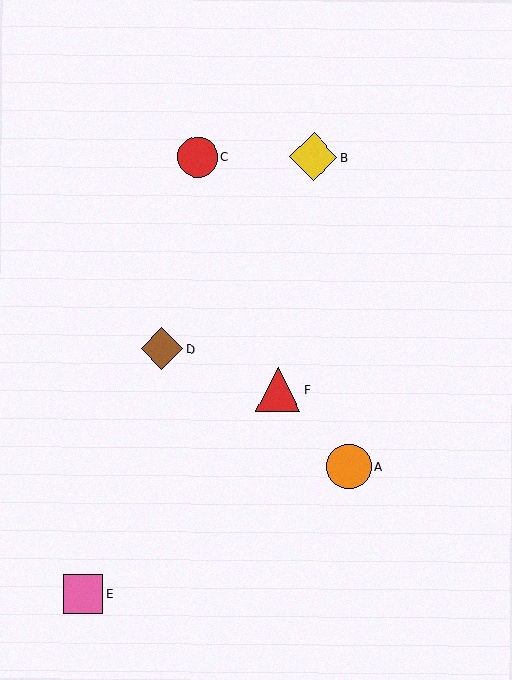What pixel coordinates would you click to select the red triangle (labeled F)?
Click at (278, 390) to select the red triangle F.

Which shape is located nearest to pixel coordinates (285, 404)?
The red triangle (labeled F) at (278, 390) is nearest to that location.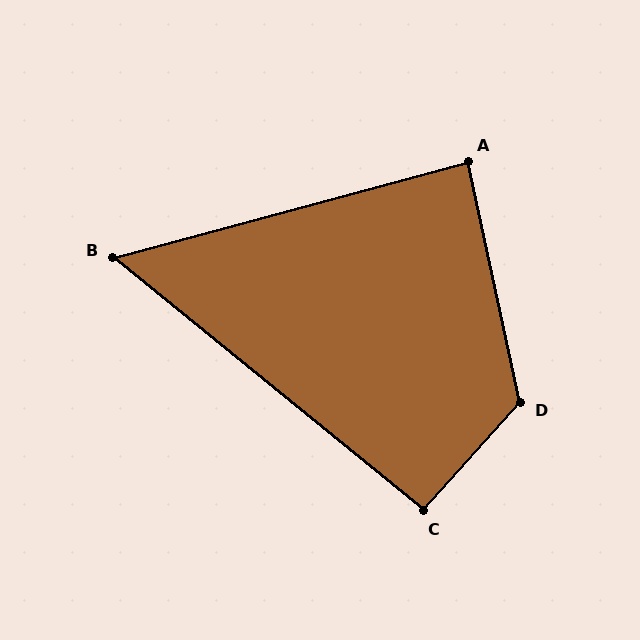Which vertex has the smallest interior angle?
B, at approximately 54 degrees.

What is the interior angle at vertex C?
Approximately 93 degrees (approximately right).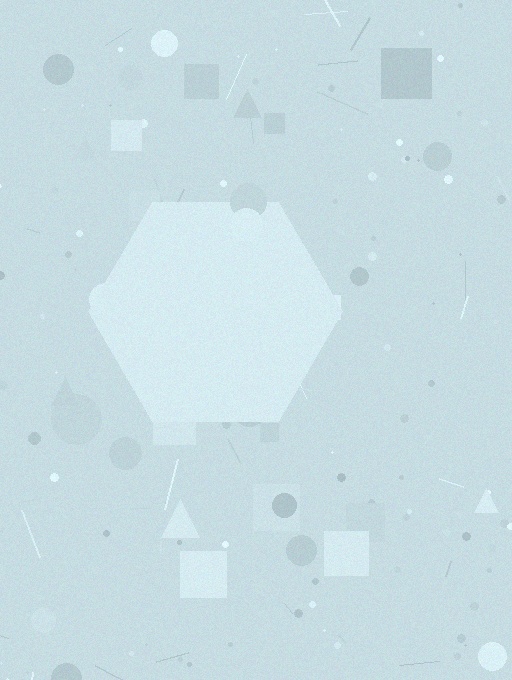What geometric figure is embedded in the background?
A hexagon is embedded in the background.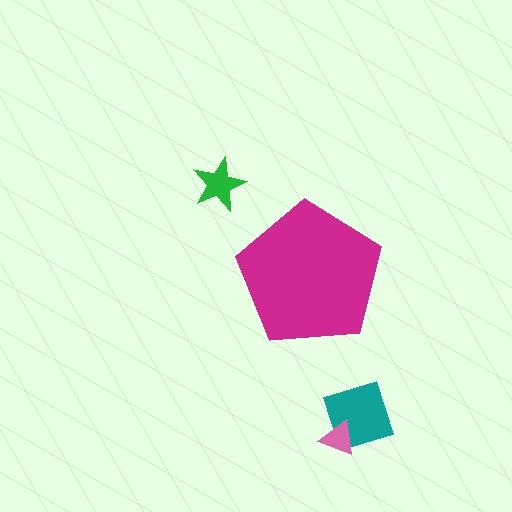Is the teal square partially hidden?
No, the teal square is fully visible.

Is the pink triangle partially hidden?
No, the pink triangle is fully visible.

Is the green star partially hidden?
No, the green star is fully visible.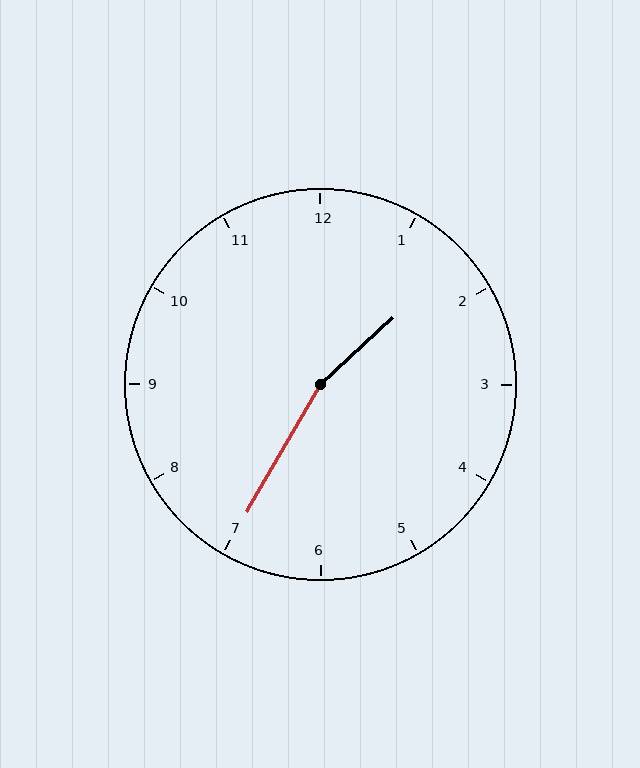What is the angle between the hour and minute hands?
Approximately 162 degrees.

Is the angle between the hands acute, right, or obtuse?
It is obtuse.